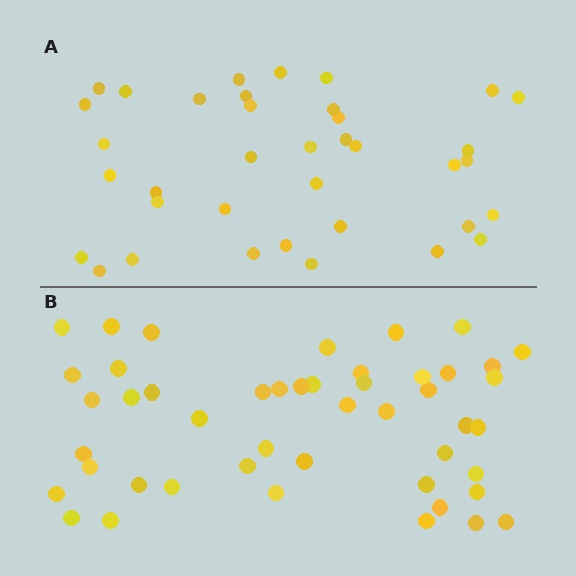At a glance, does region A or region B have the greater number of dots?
Region B (the bottom region) has more dots.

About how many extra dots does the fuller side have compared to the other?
Region B has roughly 10 or so more dots than region A.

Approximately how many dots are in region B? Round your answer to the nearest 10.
About 50 dots. (The exact count is 47, which rounds to 50.)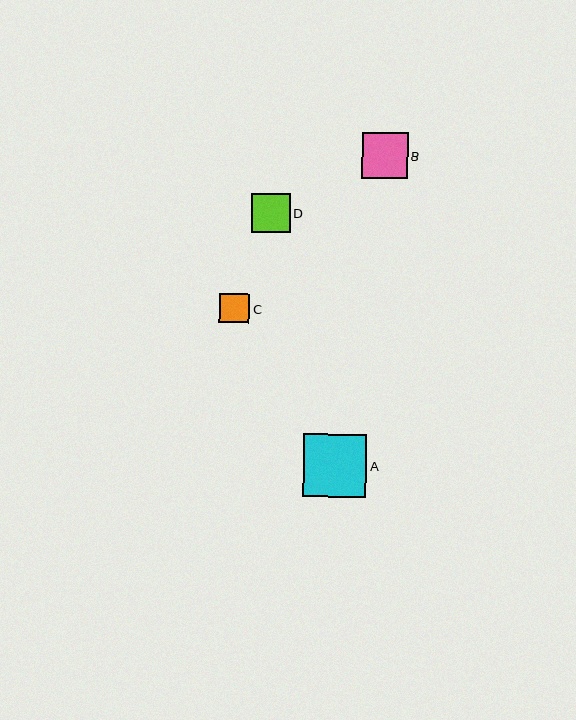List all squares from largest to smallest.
From largest to smallest: A, B, D, C.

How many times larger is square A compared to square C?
Square A is approximately 2.2 times the size of square C.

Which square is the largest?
Square A is the largest with a size of approximately 64 pixels.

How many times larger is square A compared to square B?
Square A is approximately 1.4 times the size of square B.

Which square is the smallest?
Square C is the smallest with a size of approximately 30 pixels.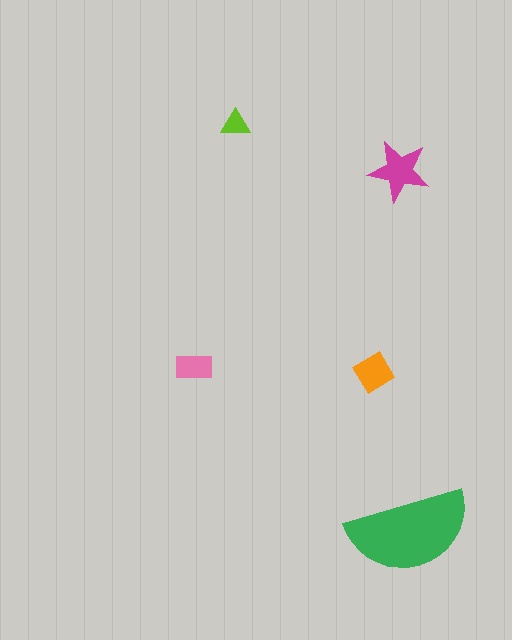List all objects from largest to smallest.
The green semicircle, the magenta star, the orange diamond, the pink rectangle, the lime triangle.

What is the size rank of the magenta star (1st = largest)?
2nd.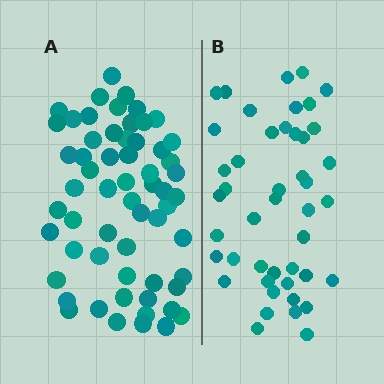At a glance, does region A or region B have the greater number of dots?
Region A (the left region) has more dots.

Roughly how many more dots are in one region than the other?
Region A has approximately 15 more dots than region B.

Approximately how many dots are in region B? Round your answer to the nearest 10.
About 40 dots. (The exact count is 45, which rounds to 40.)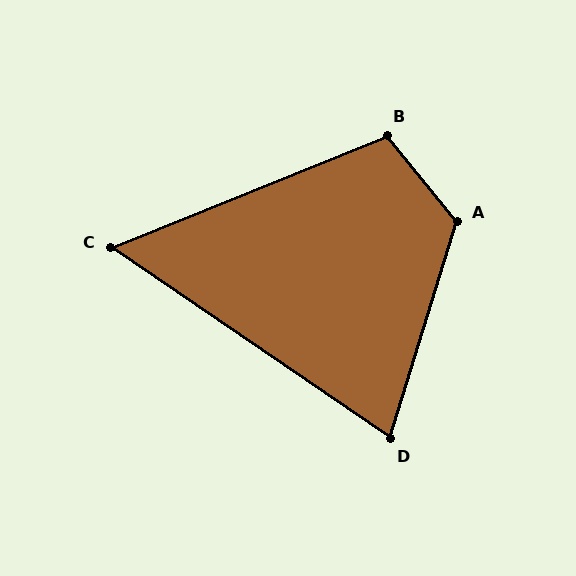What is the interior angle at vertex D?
Approximately 73 degrees (acute).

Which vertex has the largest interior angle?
A, at approximately 124 degrees.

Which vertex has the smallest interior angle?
C, at approximately 56 degrees.